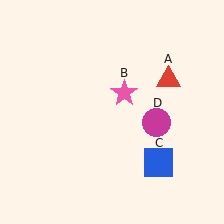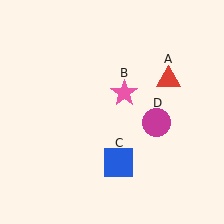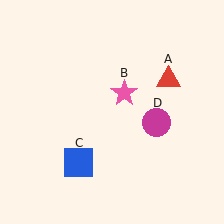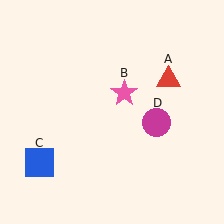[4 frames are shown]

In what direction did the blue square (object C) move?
The blue square (object C) moved left.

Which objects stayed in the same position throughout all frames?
Red triangle (object A) and pink star (object B) and magenta circle (object D) remained stationary.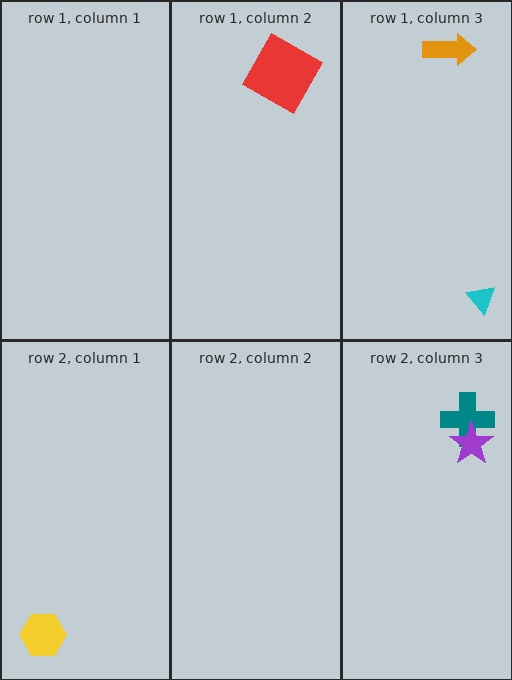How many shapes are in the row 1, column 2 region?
1.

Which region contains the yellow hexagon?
The row 2, column 1 region.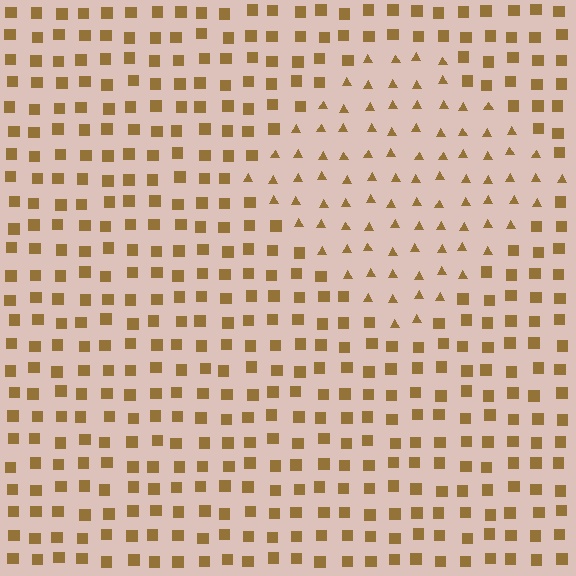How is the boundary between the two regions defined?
The boundary is defined by a change in element shape: triangles inside vs. squares outside. All elements share the same color and spacing.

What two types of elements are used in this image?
The image uses triangles inside the diamond region and squares outside it.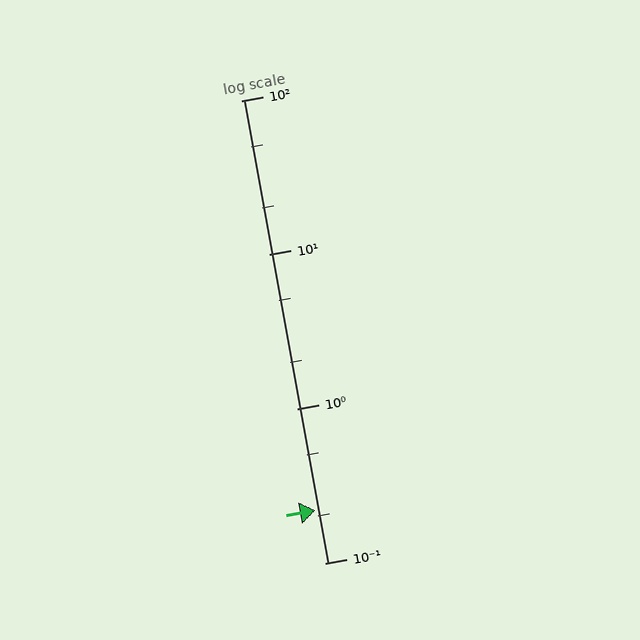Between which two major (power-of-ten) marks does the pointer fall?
The pointer is between 0.1 and 1.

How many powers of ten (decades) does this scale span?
The scale spans 3 decades, from 0.1 to 100.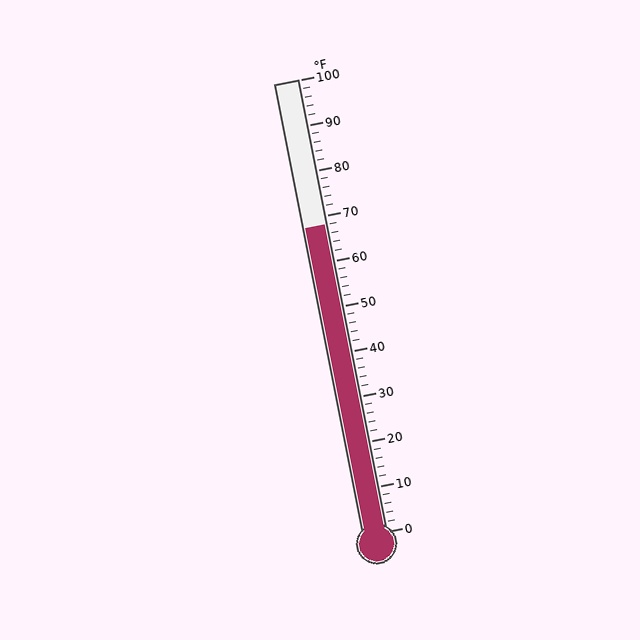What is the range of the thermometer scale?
The thermometer scale ranges from 0°F to 100°F.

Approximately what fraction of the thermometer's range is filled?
The thermometer is filled to approximately 70% of its range.